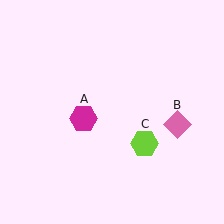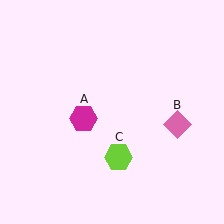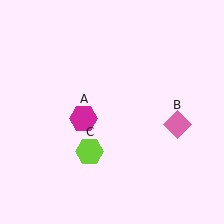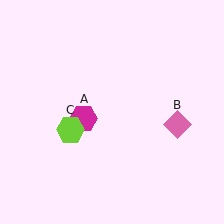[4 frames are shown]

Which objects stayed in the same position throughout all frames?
Magenta hexagon (object A) and pink diamond (object B) remained stationary.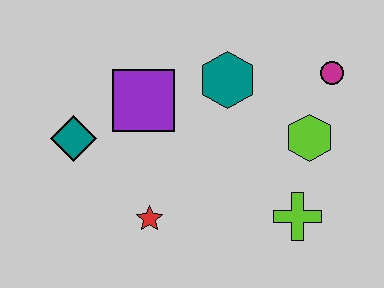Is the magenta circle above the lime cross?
Yes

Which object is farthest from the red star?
The magenta circle is farthest from the red star.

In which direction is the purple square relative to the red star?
The purple square is above the red star.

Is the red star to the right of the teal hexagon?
No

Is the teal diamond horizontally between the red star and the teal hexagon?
No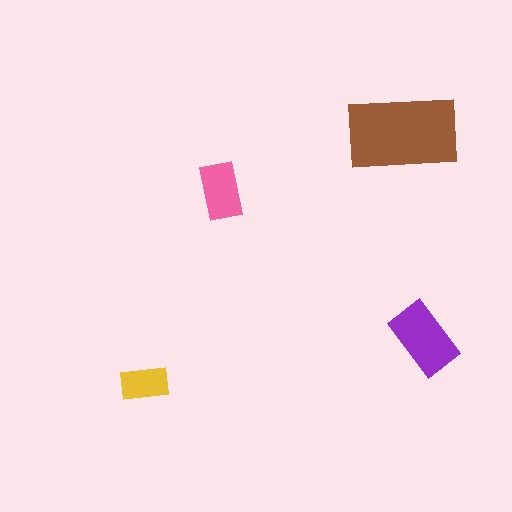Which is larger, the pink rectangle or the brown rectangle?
The brown one.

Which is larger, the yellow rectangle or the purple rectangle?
The purple one.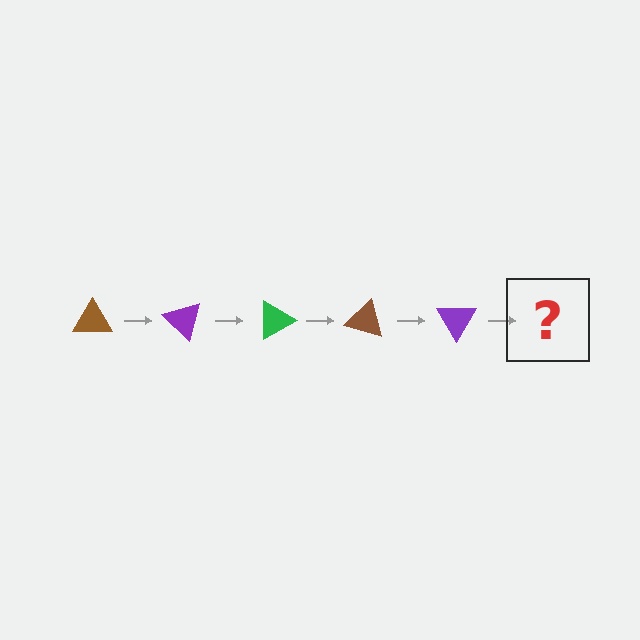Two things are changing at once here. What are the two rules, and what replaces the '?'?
The two rules are that it rotates 45 degrees each step and the color cycles through brown, purple, and green. The '?' should be a green triangle, rotated 225 degrees from the start.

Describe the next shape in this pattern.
It should be a green triangle, rotated 225 degrees from the start.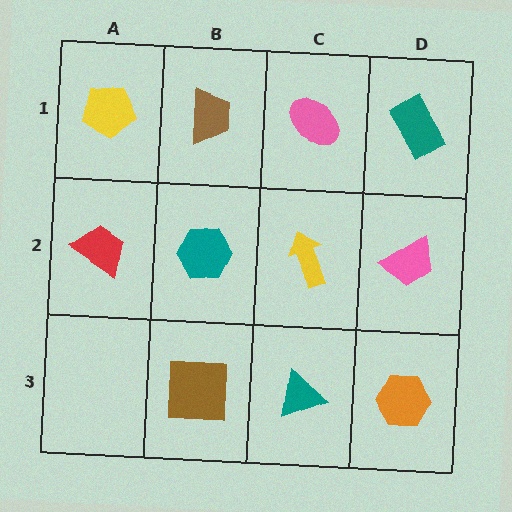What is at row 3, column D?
An orange hexagon.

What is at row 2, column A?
A red trapezoid.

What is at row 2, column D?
A pink trapezoid.